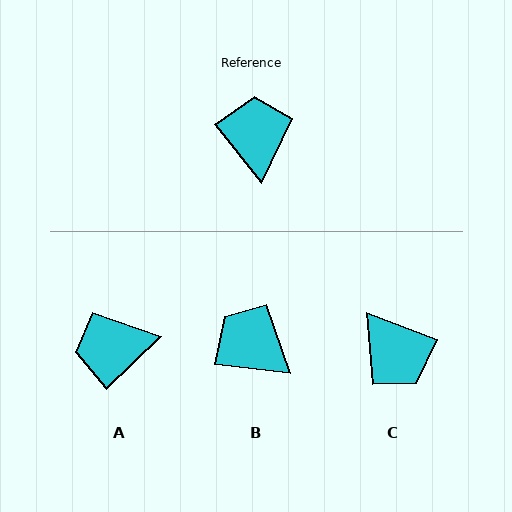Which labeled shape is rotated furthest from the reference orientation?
C, about 150 degrees away.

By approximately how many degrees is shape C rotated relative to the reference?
Approximately 150 degrees clockwise.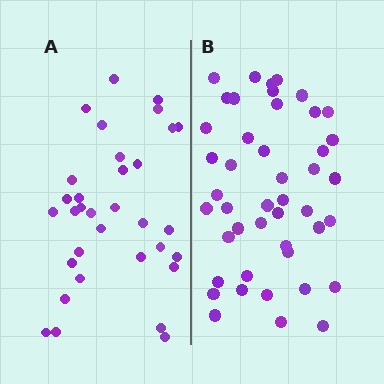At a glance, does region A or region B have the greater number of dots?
Region B (the right region) has more dots.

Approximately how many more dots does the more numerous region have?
Region B has roughly 12 or so more dots than region A.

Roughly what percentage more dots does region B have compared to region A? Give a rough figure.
About 35% more.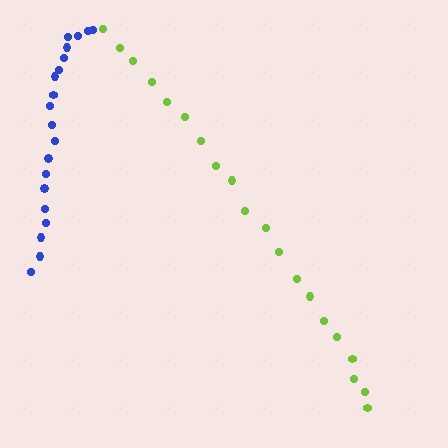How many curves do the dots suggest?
There are 2 distinct paths.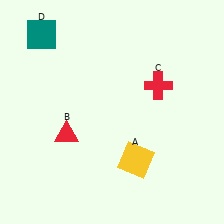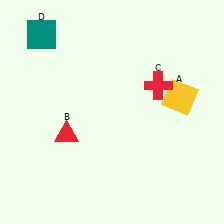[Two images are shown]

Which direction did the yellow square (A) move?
The yellow square (A) moved up.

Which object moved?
The yellow square (A) moved up.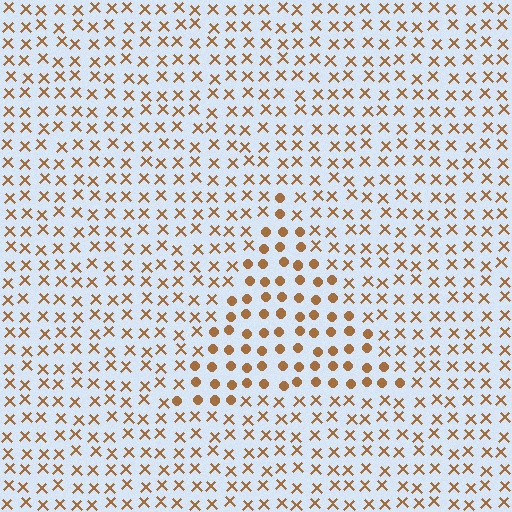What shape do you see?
I see a triangle.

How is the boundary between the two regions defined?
The boundary is defined by a change in element shape: circles inside vs. X marks outside. All elements share the same color and spacing.